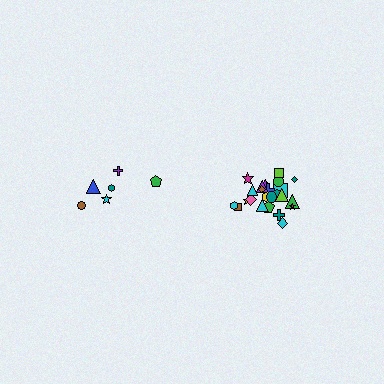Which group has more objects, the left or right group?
The right group.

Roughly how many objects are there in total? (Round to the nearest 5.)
Roughly 30 objects in total.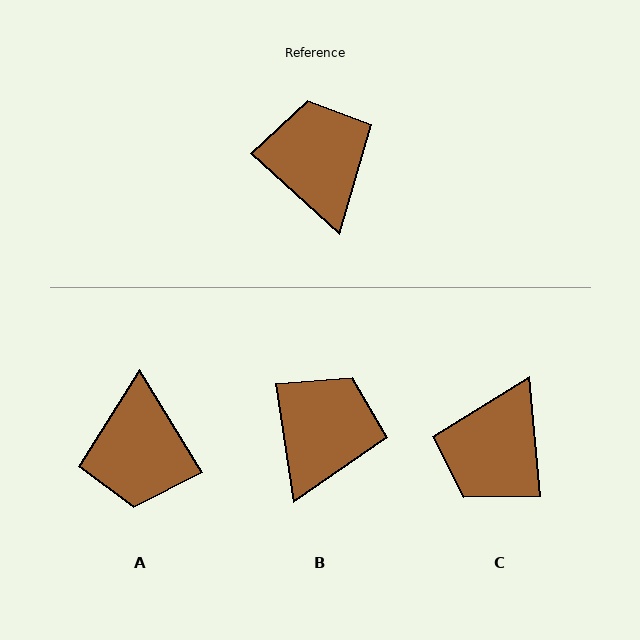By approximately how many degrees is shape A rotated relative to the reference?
Approximately 164 degrees counter-clockwise.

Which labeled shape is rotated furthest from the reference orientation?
A, about 164 degrees away.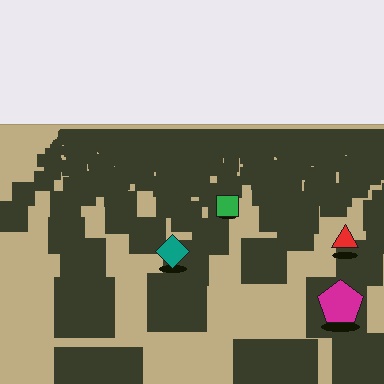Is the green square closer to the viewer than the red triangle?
No. The red triangle is closer — you can tell from the texture gradient: the ground texture is coarser near it.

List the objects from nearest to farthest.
From nearest to farthest: the magenta pentagon, the teal diamond, the red triangle, the green square.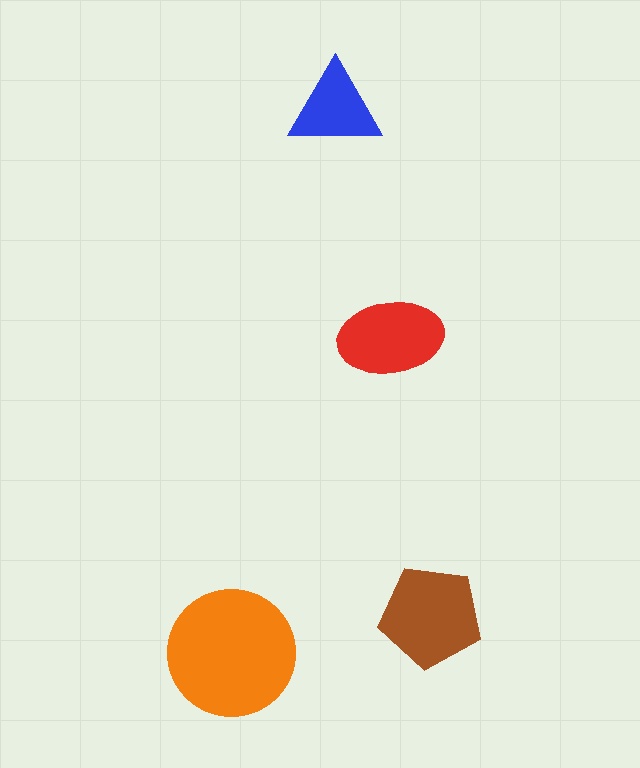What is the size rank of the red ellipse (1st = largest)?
3rd.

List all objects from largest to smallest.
The orange circle, the brown pentagon, the red ellipse, the blue triangle.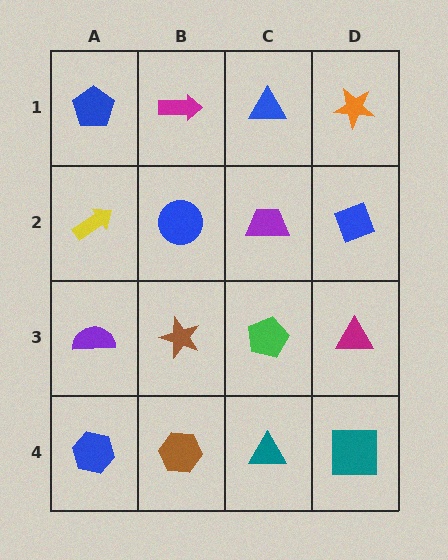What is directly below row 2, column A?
A purple semicircle.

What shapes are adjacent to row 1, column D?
A blue diamond (row 2, column D), a blue triangle (row 1, column C).